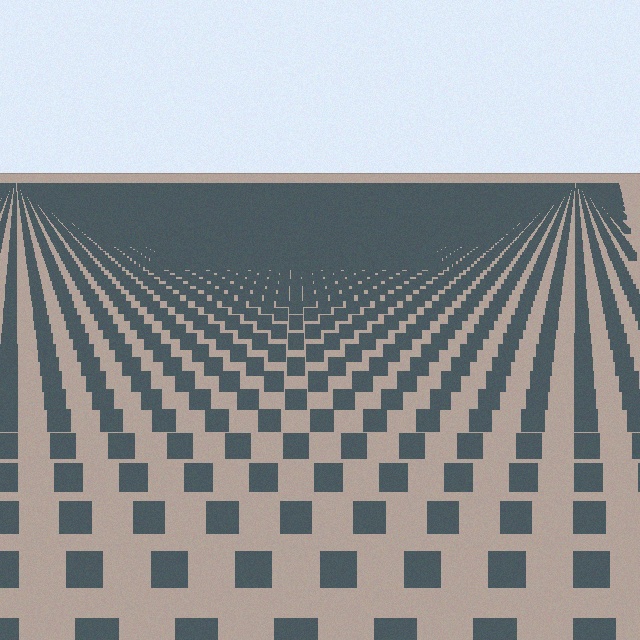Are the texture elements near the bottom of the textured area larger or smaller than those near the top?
Larger. Near the bottom, elements are closer to the viewer and appear at a bigger on-screen size.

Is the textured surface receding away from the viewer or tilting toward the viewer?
The surface is receding away from the viewer. Texture elements get smaller and denser toward the top.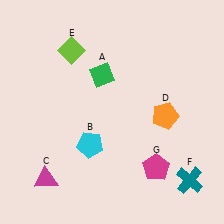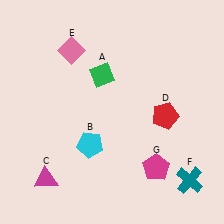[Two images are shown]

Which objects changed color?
D changed from orange to red. E changed from lime to pink.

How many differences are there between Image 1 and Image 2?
There are 2 differences between the two images.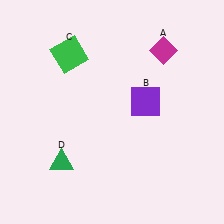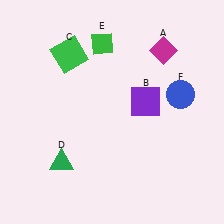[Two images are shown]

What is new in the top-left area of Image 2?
A green diamond (E) was added in the top-left area of Image 2.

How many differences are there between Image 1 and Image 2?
There are 2 differences between the two images.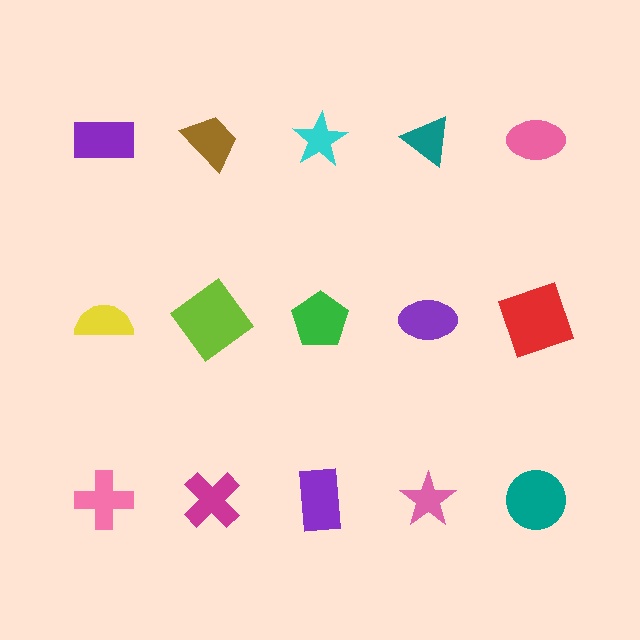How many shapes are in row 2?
5 shapes.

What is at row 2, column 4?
A purple ellipse.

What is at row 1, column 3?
A cyan star.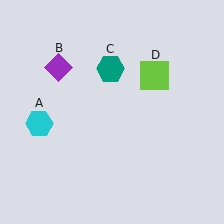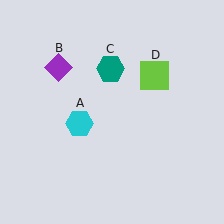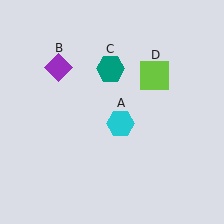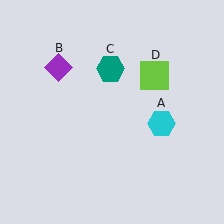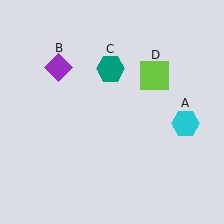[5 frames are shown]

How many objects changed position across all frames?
1 object changed position: cyan hexagon (object A).